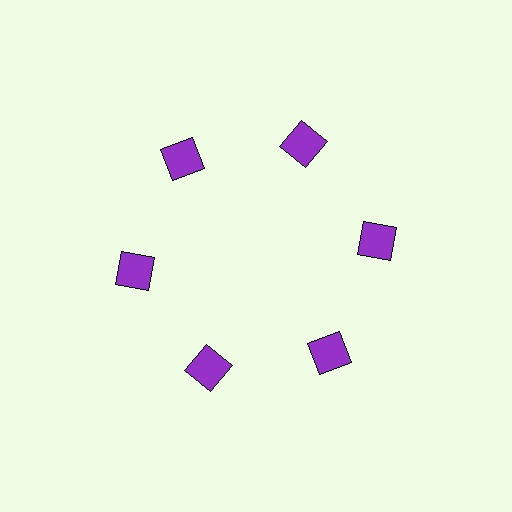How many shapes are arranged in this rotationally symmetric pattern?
There are 6 shapes, arranged in 6 groups of 1.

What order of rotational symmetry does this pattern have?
This pattern has 6-fold rotational symmetry.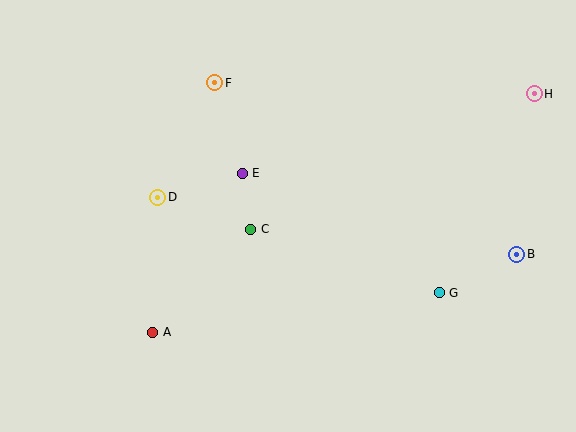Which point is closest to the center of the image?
Point C at (251, 229) is closest to the center.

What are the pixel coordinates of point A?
Point A is at (153, 332).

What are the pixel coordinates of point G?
Point G is at (439, 293).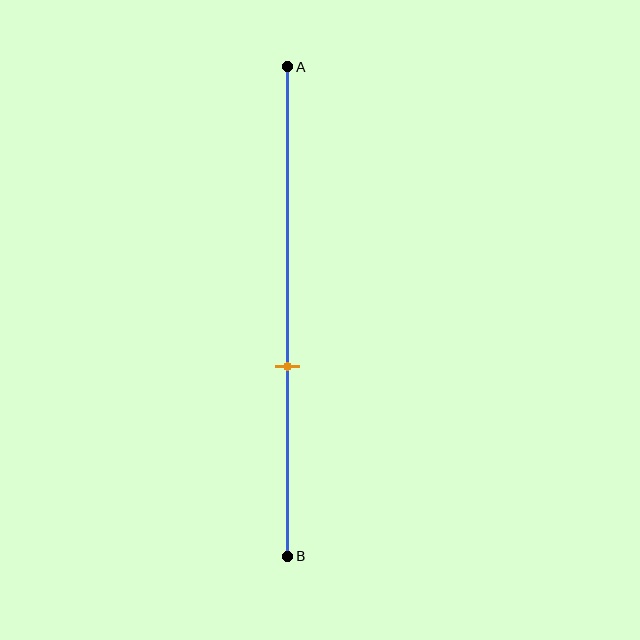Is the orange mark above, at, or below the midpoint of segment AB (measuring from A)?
The orange mark is below the midpoint of segment AB.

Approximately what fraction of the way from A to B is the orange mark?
The orange mark is approximately 60% of the way from A to B.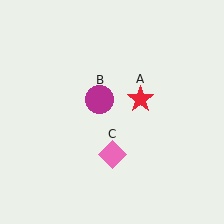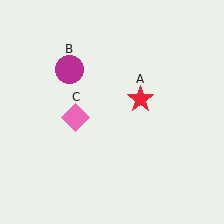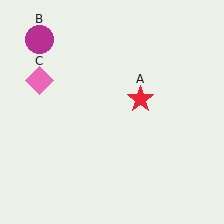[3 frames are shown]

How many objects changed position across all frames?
2 objects changed position: magenta circle (object B), pink diamond (object C).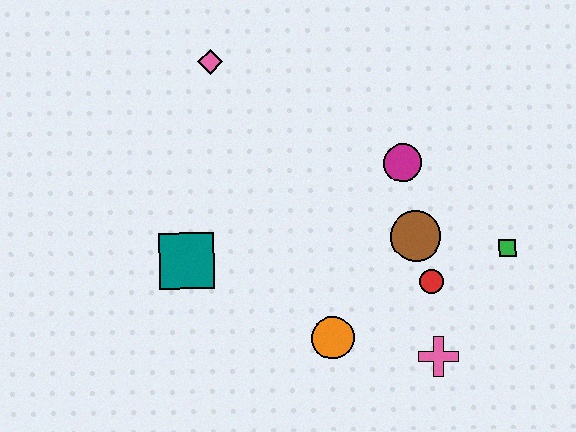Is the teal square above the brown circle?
No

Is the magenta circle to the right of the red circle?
No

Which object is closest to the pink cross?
The red circle is closest to the pink cross.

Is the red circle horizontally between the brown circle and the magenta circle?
No